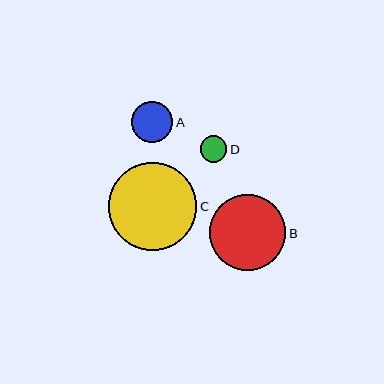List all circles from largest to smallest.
From largest to smallest: C, B, A, D.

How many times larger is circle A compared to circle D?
Circle A is approximately 1.5 times the size of circle D.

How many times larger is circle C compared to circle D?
Circle C is approximately 3.3 times the size of circle D.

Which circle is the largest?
Circle C is the largest with a size of approximately 88 pixels.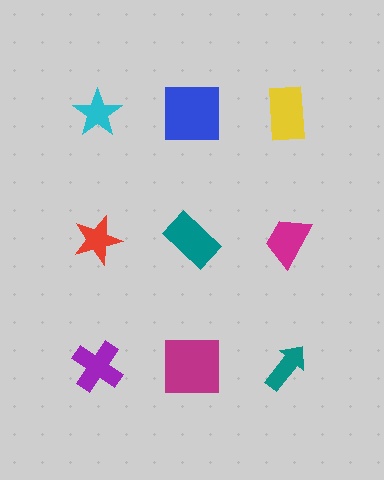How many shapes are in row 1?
3 shapes.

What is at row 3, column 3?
A teal arrow.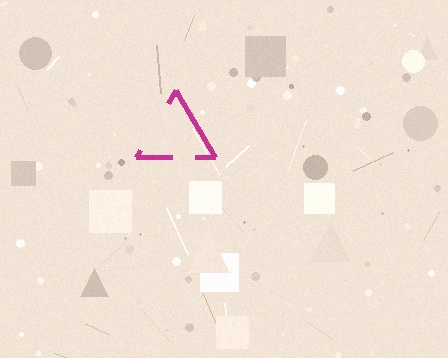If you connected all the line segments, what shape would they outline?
They would outline a triangle.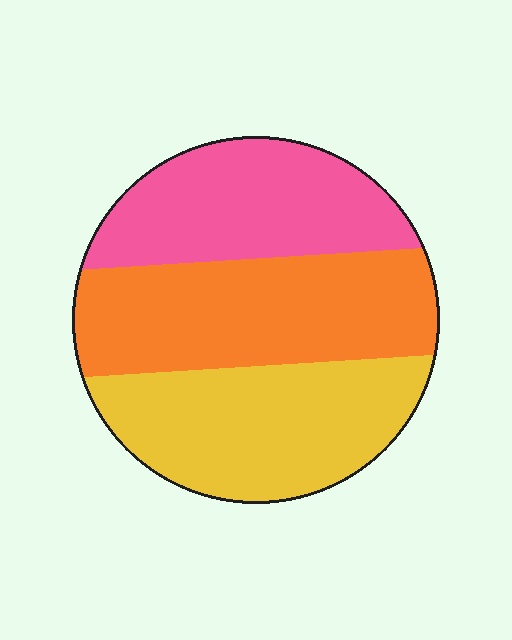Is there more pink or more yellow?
Yellow.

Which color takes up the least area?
Pink, at roughly 30%.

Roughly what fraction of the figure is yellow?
Yellow takes up about one third (1/3) of the figure.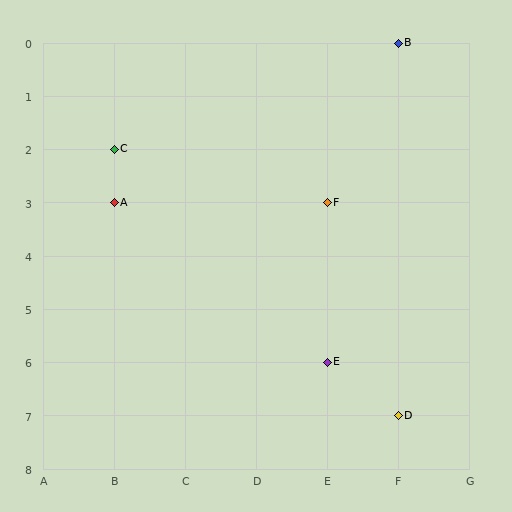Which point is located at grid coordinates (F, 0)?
Point B is at (F, 0).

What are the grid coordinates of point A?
Point A is at grid coordinates (B, 3).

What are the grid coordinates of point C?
Point C is at grid coordinates (B, 2).